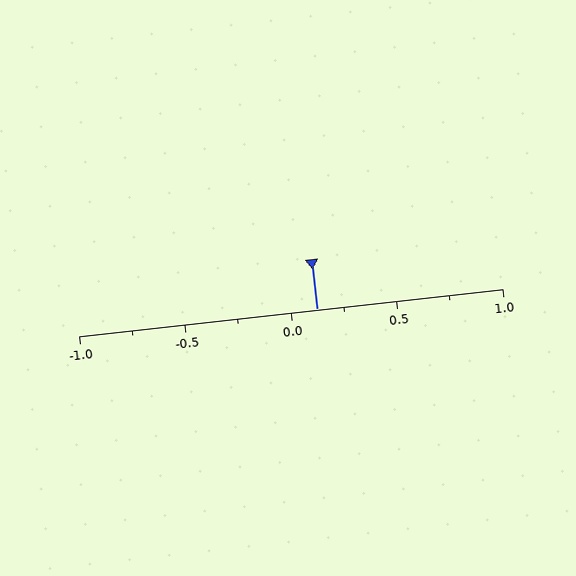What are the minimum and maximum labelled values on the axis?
The axis runs from -1.0 to 1.0.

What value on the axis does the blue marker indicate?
The marker indicates approximately 0.12.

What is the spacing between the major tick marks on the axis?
The major ticks are spaced 0.5 apart.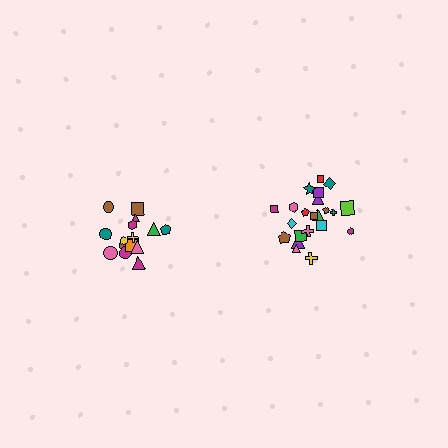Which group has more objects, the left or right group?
The right group.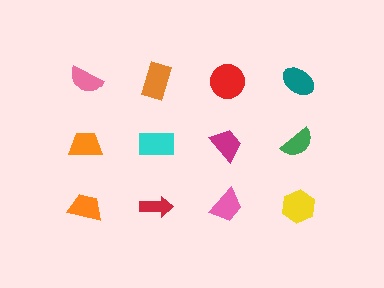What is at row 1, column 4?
A teal ellipse.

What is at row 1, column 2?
An orange rectangle.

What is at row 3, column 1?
An orange trapezoid.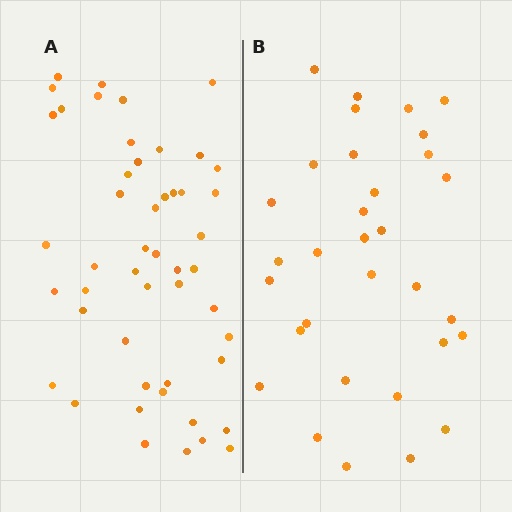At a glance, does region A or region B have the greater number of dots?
Region A (the left region) has more dots.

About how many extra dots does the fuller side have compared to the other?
Region A has approximately 15 more dots than region B.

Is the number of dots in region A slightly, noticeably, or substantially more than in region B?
Region A has substantially more. The ratio is roughly 1.5 to 1.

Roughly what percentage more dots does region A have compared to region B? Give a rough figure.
About 55% more.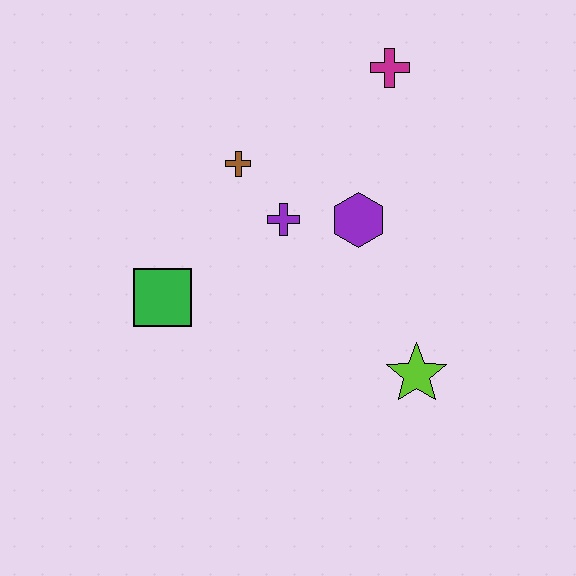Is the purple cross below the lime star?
No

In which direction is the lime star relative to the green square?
The lime star is to the right of the green square.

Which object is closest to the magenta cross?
The purple hexagon is closest to the magenta cross.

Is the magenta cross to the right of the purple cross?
Yes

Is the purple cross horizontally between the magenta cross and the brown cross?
Yes